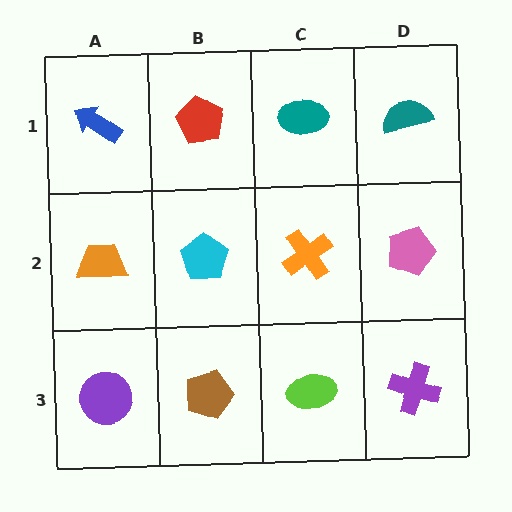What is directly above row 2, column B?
A red pentagon.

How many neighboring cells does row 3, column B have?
3.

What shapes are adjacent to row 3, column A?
An orange trapezoid (row 2, column A), a brown pentagon (row 3, column B).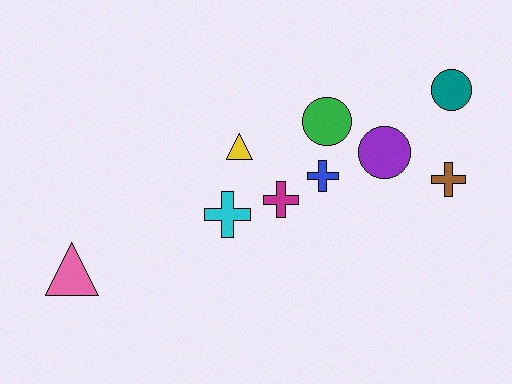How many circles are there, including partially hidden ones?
There are 3 circles.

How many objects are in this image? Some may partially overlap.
There are 9 objects.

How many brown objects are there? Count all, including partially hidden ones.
There is 1 brown object.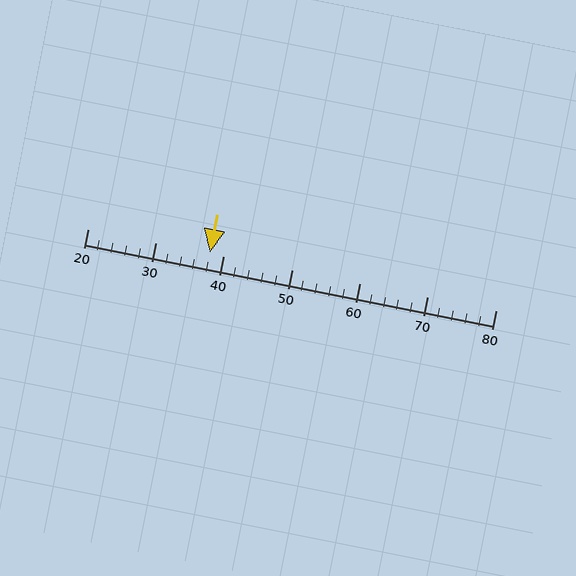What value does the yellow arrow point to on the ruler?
The yellow arrow points to approximately 38.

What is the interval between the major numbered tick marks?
The major tick marks are spaced 10 units apart.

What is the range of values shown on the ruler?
The ruler shows values from 20 to 80.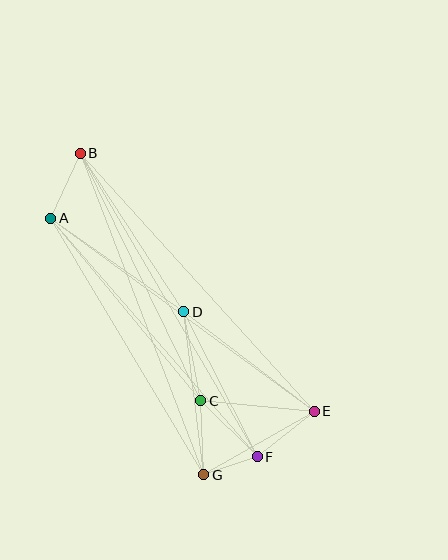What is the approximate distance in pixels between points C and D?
The distance between C and D is approximately 91 pixels.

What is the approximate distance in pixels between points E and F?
The distance between E and F is approximately 73 pixels.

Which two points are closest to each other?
Points F and G are closest to each other.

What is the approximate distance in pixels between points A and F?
The distance between A and F is approximately 315 pixels.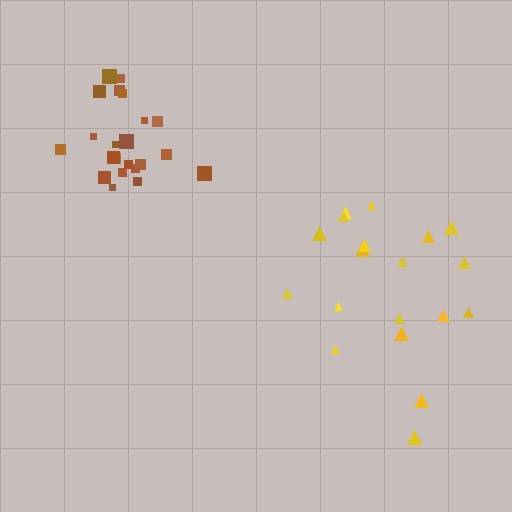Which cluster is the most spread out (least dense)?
Yellow.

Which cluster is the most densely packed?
Brown.